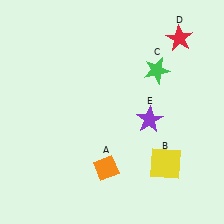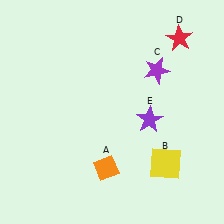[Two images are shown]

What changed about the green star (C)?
In Image 1, C is green. In Image 2, it changed to purple.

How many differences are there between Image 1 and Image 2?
There is 1 difference between the two images.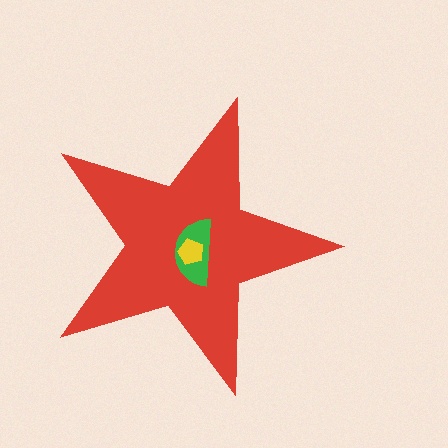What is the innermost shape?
The yellow pentagon.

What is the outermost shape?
The red star.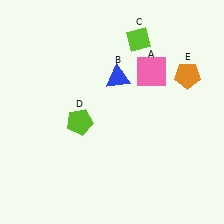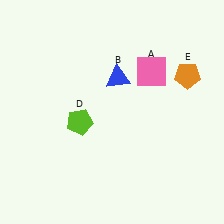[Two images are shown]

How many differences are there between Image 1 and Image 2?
There is 1 difference between the two images.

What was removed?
The lime diamond (C) was removed in Image 2.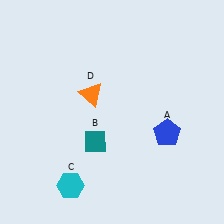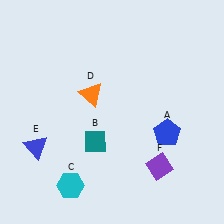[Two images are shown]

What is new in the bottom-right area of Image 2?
A purple diamond (F) was added in the bottom-right area of Image 2.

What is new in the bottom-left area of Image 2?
A blue triangle (E) was added in the bottom-left area of Image 2.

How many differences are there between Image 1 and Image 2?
There are 2 differences between the two images.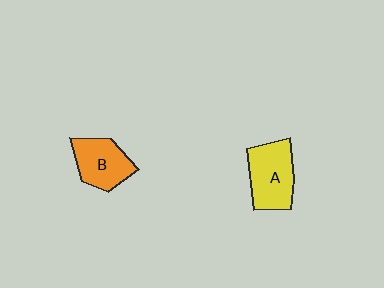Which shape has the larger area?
Shape A (yellow).